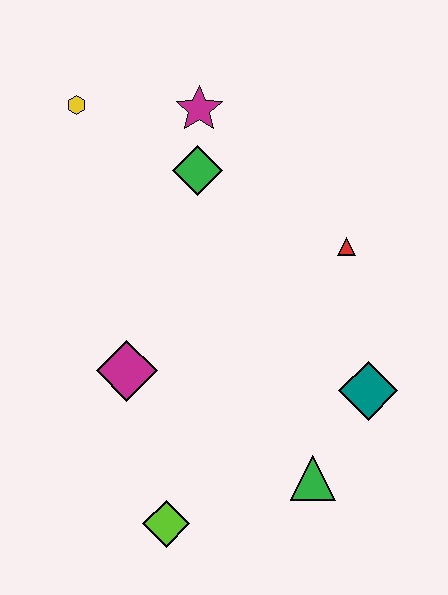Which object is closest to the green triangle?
The teal diamond is closest to the green triangle.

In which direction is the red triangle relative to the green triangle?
The red triangle is above the green triangle.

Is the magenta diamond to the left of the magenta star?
Yes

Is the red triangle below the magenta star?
Yes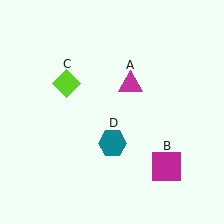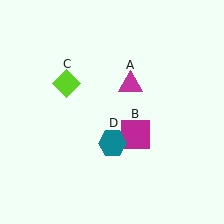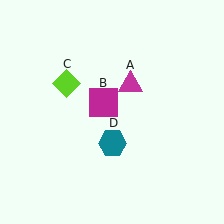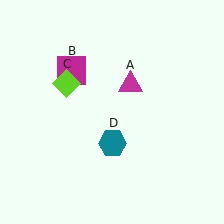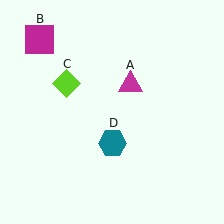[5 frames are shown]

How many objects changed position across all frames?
1 object changed position: magenta square (object B).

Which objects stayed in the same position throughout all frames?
Magenta triangle (object A) and lime diamond (object C) and teal hexagon (object D) remained stationary.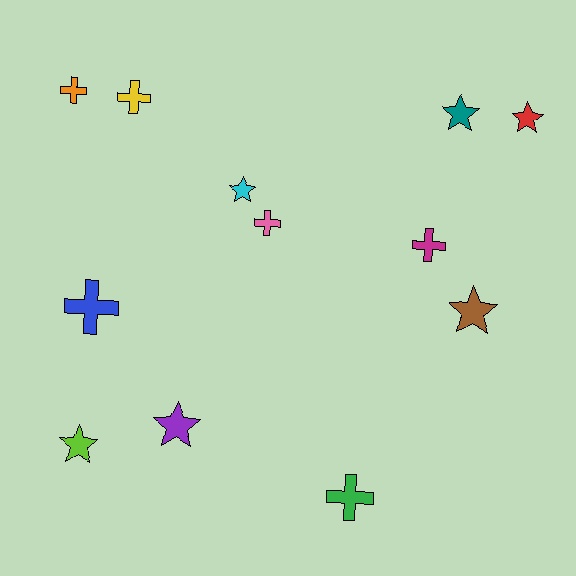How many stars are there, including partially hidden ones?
There are 6 stars.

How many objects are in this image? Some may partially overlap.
There are 12 objects.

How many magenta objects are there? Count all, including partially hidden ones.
There is 1 magenta object.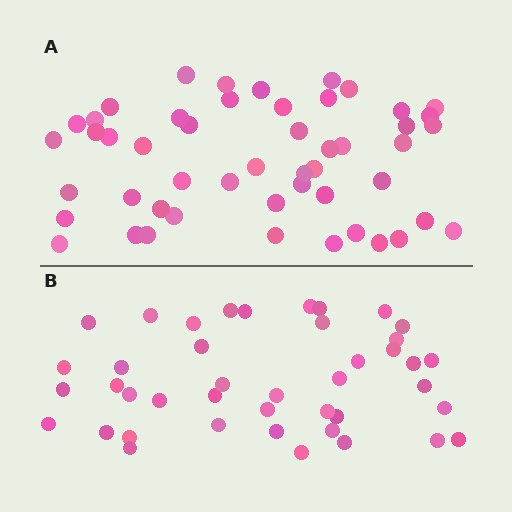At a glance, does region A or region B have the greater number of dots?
Region A (the top region) has more dots.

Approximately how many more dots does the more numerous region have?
Region A has roughly 8 or so more dots than region B.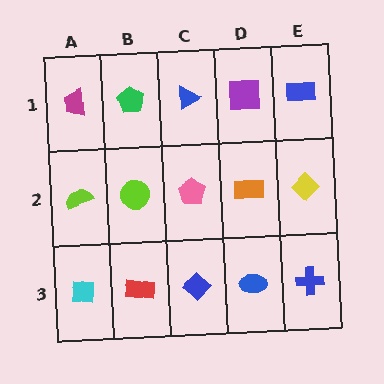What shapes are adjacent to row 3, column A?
A lime semicircle (row 2, column A), a red rectangle (row 3, column B).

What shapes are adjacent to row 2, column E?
A blue rectangle (row 1, column E), a blue cross (row 3, column E), an orange rectangle (row 2, column D).